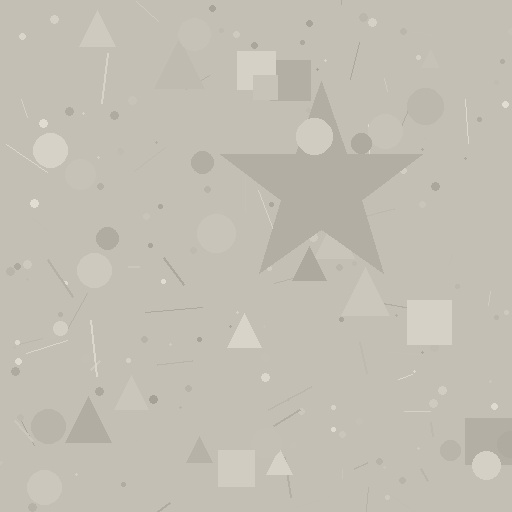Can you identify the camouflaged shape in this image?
The camouflaged shape is a star.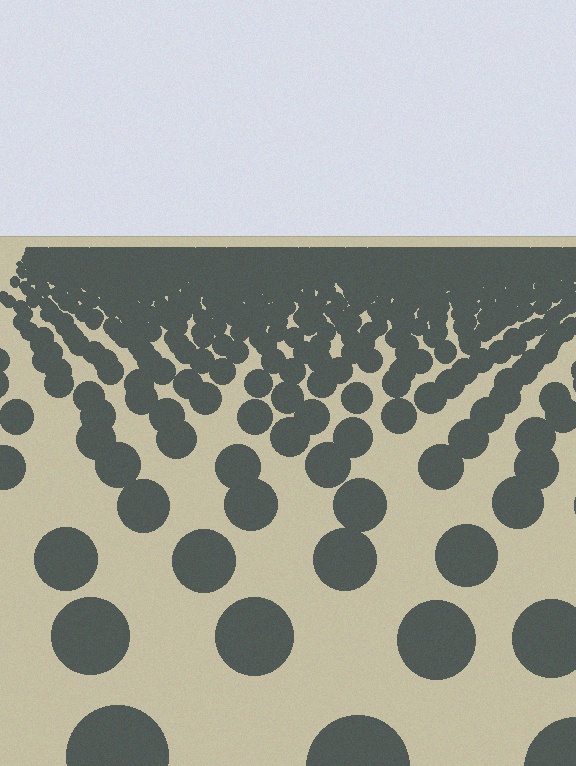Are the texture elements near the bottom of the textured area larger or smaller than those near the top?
Larger. Near the bottom, elements are closer to the viewer and appear at a bigger on-screen size.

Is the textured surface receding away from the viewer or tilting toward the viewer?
The surface is receding away from the viewer. Texture elements get smaller and denser toward the top.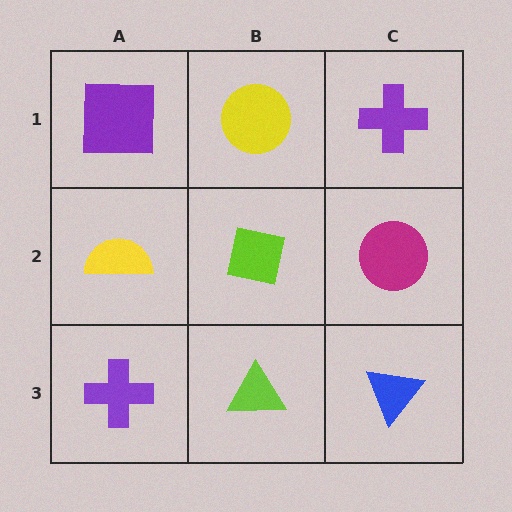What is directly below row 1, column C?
A magenta circle.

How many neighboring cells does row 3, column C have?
2.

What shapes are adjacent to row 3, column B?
A lime square (row 2, column B), a purple cross (row 3, column A), a blue triangle (row 3, column C).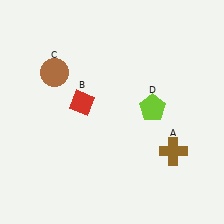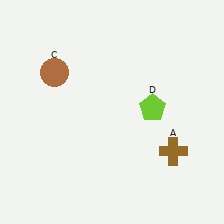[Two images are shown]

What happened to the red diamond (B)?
The red diamond (B) was removed in Image 2. It was in the top-left area of Image 1.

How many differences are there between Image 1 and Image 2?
There is 1 difference between the two images.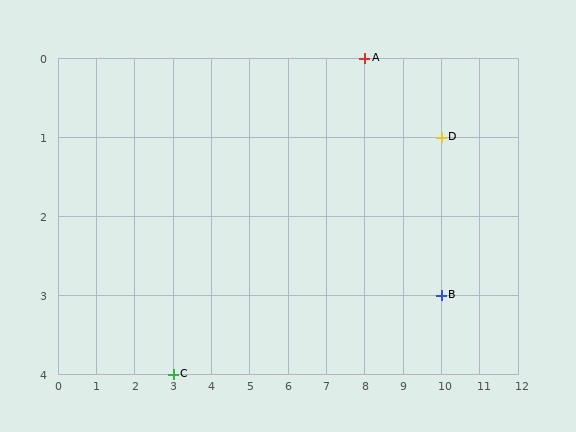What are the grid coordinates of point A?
Point A is at grid coordinates (8, 0).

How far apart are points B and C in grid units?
Points B and C are 7 columns and 1 row apart (about 7.1 grid units diagonally).